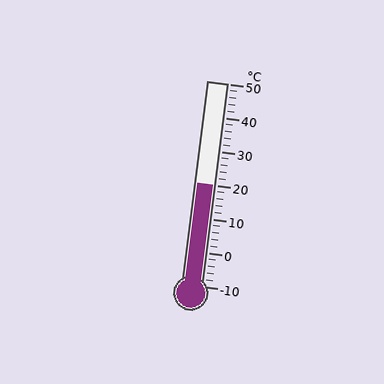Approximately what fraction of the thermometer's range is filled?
The thermometer is filled to approximately 50% of its range.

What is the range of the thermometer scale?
The thermometer scale ranges from -10°C to 50°C.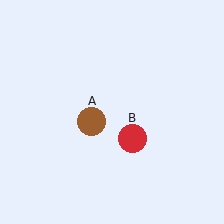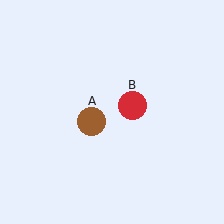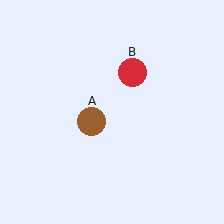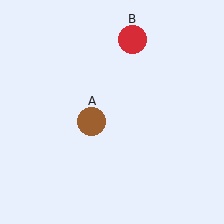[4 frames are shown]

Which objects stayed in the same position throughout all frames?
Brown circle (object A) remained stationary.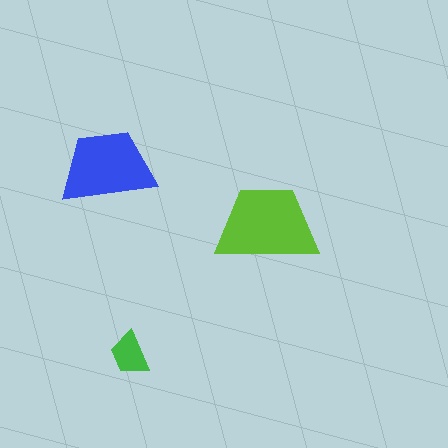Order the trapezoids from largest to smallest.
the lime one, the blue one, the green one.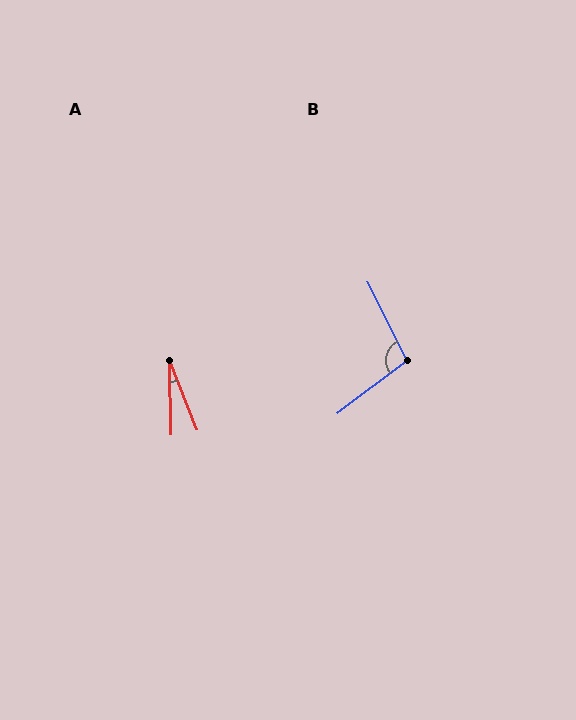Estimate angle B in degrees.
Approximately 100 degrees.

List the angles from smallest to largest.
A (20°), B (100°).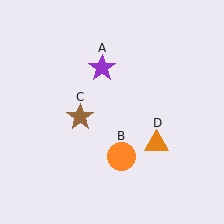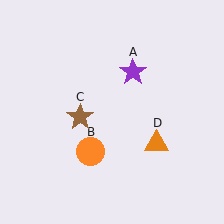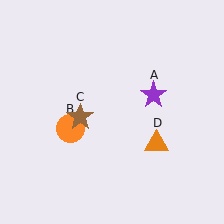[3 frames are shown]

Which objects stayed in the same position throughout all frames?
Brown star (object C) and orange triangle (object D) remained stationary.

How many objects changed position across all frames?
2 objects changed position: purple star (object A), orange circle (object B).